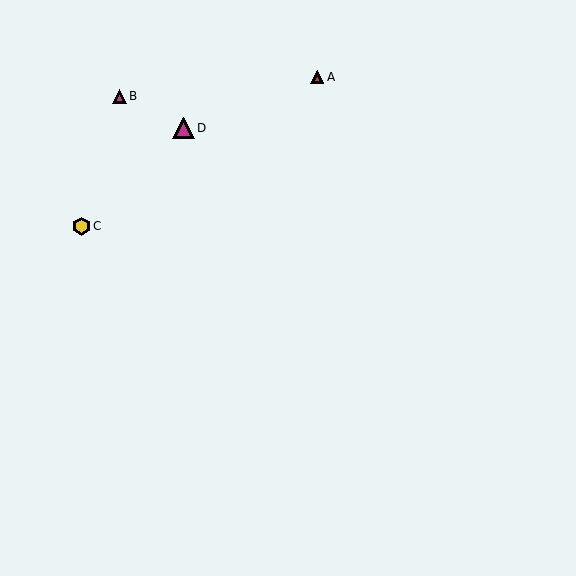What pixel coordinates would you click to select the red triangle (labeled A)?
Click at (317, 77) to select the red triangle A.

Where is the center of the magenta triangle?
The center of the magenta triangle is at (183, 128).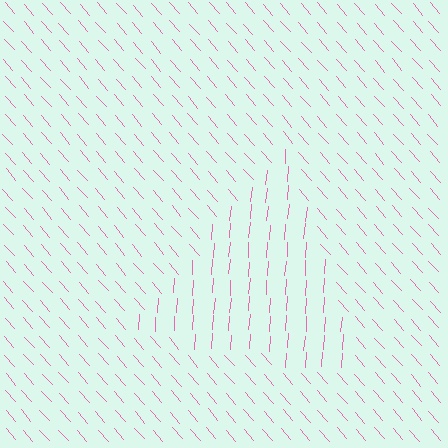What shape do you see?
I see a triangle.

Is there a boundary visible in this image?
Yes, there is a texture boundary formed by a change in line orientation.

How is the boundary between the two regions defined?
The boundary is defined purely by a change in line orientation (approximately 45 degrees difference). All lines are the same color and thickness.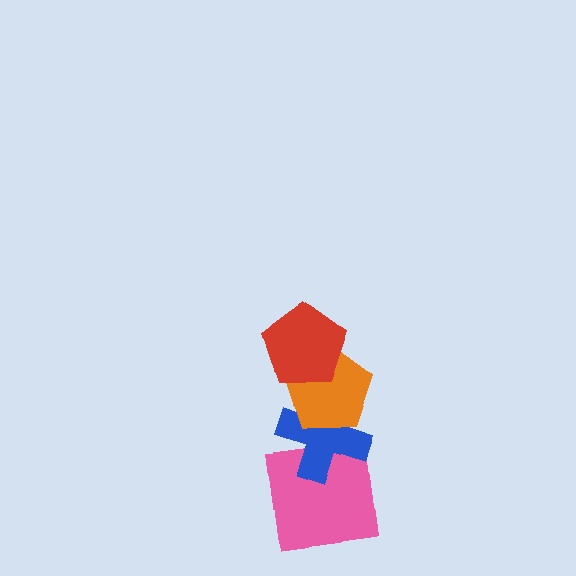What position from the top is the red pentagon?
The red pentagon is 1st from the top.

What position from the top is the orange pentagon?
The orange pentagon is 2nd from the top.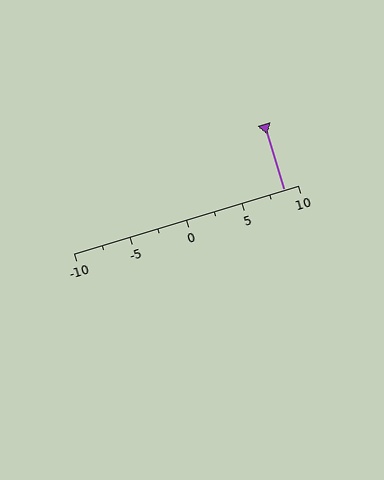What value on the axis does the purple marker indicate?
The marker indicates approximately 8.8.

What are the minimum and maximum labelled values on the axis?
The axis runs from -10 to 10.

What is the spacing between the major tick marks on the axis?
The major ticks are spaced 5 apart.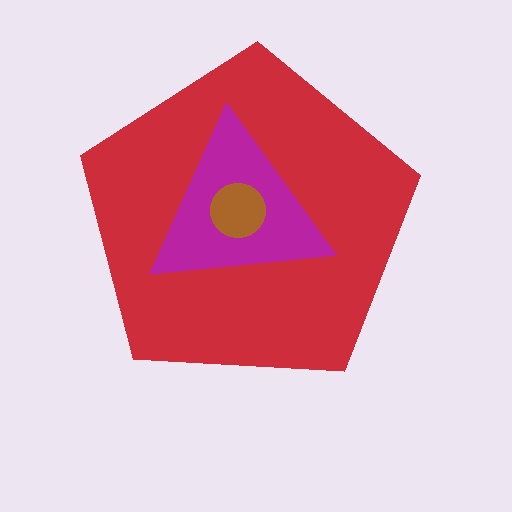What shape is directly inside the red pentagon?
The magenta triangle.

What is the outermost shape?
The red pentagon.